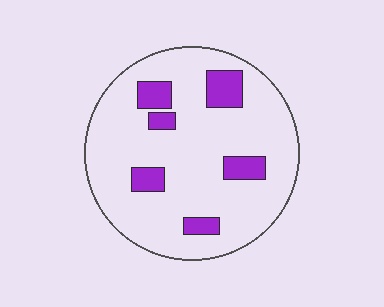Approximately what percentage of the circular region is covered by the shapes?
Approximately 15%.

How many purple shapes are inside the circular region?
6.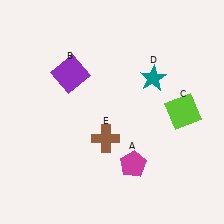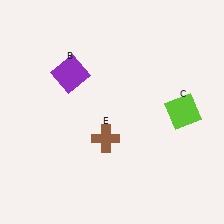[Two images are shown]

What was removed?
The teal star (D), the magenta pentagon (A) were removed in Image 2.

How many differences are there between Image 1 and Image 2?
There are 2 differences between the two images.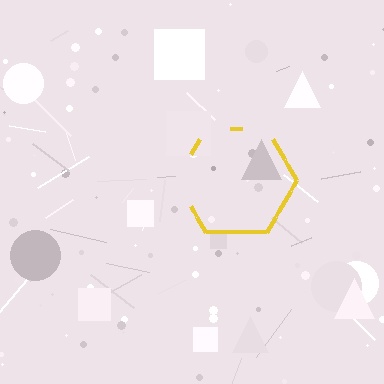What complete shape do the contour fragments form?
The contour fragments form a hexagon.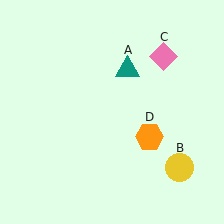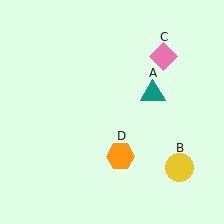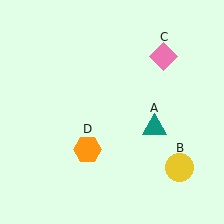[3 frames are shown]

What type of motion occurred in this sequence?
The teal triangle (object A), orange hexagon (object D) rotated clockwise around the center of the scene.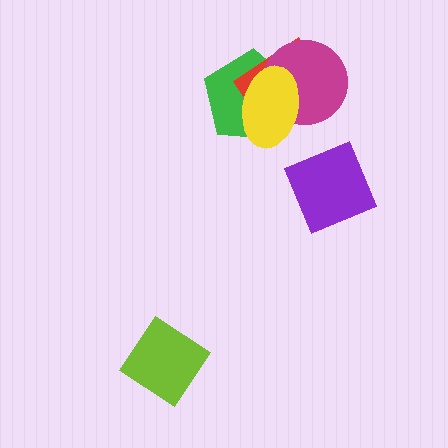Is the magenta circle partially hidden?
Yes, it is partially covered by another shape.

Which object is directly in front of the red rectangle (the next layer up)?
The magenta circle is directly in front of the red rectangle.